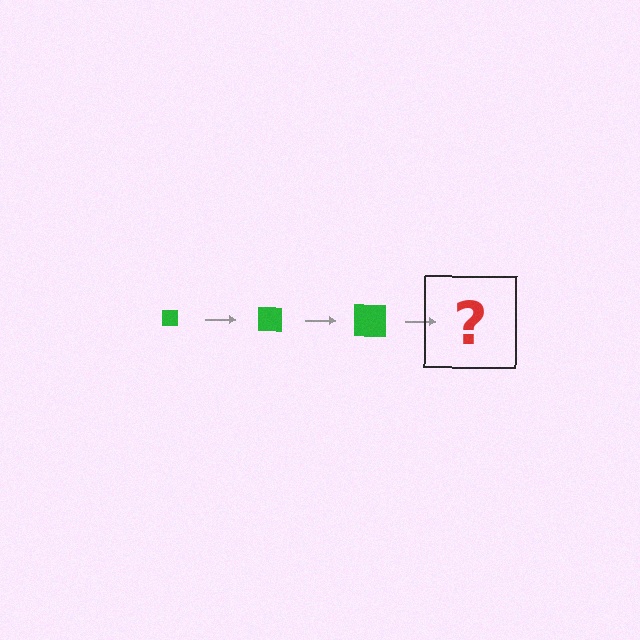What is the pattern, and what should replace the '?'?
The pattern is that the square gets progressively larger each step. The '?' should be a green square, larger than the previous one.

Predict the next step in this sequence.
The next step is a green square, larger than the previous one.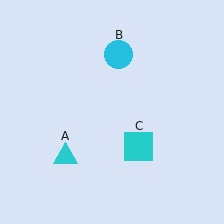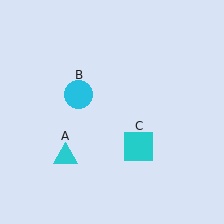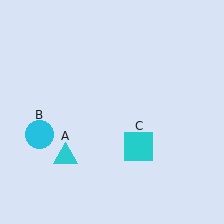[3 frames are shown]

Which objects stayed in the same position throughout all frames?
Cyan triangle (object A) and cyan square (object C) remained stationary.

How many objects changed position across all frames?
1 object changed position: cyan circle (object B).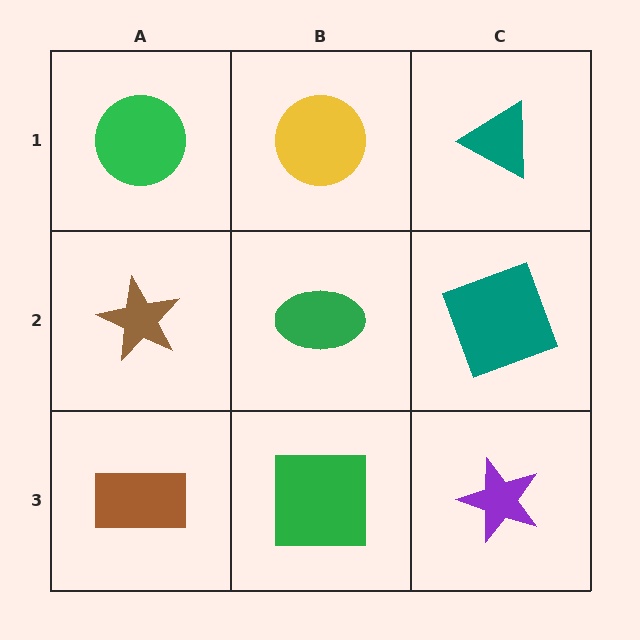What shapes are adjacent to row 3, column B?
A green ellipse (row 2, column B), a brown rectangle (row 3, column A), a purple star (row 3, column C).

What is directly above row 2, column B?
A yellow circle.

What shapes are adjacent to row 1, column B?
A green ellipse (row 2, column B), a green circle (row 1, column A), a teal triangle (row 1, column C).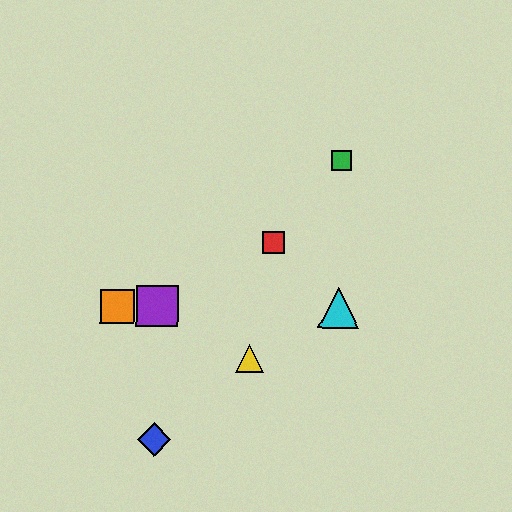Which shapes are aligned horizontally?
The purple square, the orange square, the cyan triangle are aligned horizontally.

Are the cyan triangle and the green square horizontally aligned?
No, the cyan triangle is at y≈308 and the green square is at y≈161.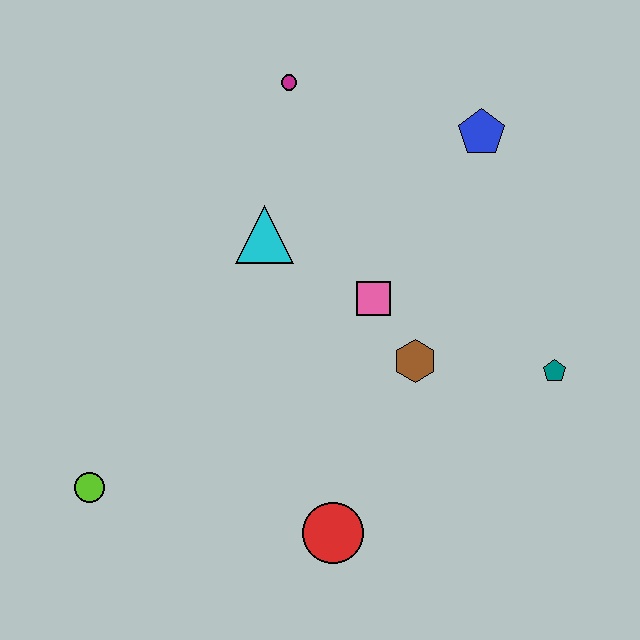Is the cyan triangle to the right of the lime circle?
Yes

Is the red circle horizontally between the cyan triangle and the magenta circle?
No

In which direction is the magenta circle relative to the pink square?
The magenta circle is above the pink square.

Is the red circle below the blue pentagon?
Yes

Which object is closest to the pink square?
The brown hexagon is closest to the pink square.